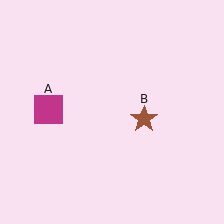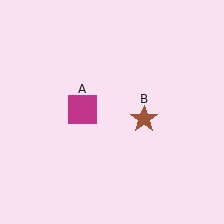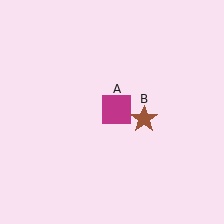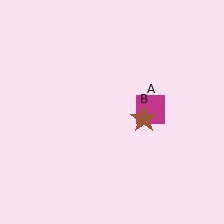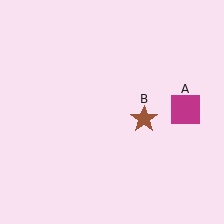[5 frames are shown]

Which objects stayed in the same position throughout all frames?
Brown star (object B) remained stationary.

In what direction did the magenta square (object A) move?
The magenta square (object A) moved right.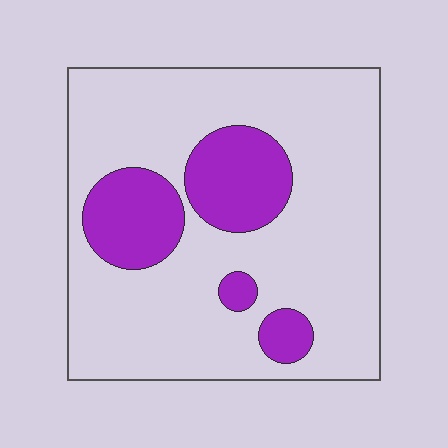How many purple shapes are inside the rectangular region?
4.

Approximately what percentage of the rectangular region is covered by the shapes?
Approximately 20%.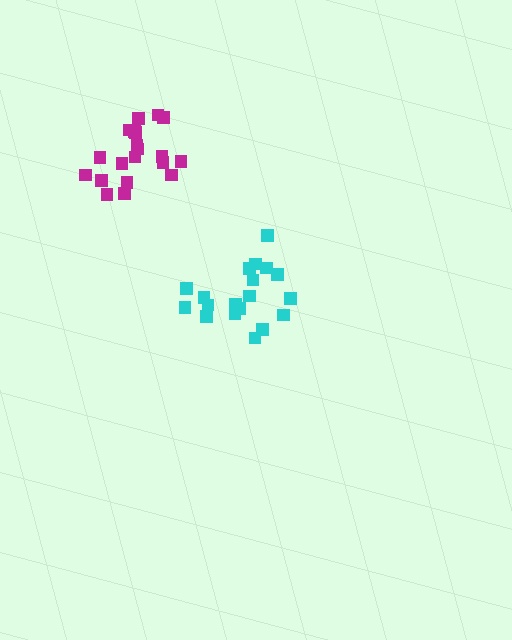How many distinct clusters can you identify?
There are 2 distinct clusters.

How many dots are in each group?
Group 1: 20 dots, Group 2: 19 dots (39 total).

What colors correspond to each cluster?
The clusters are colored: magenta, cyan.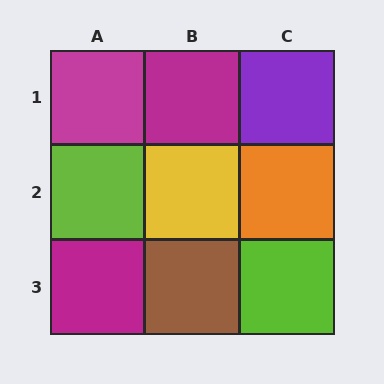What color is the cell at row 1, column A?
Magenta.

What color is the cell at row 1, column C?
Purple.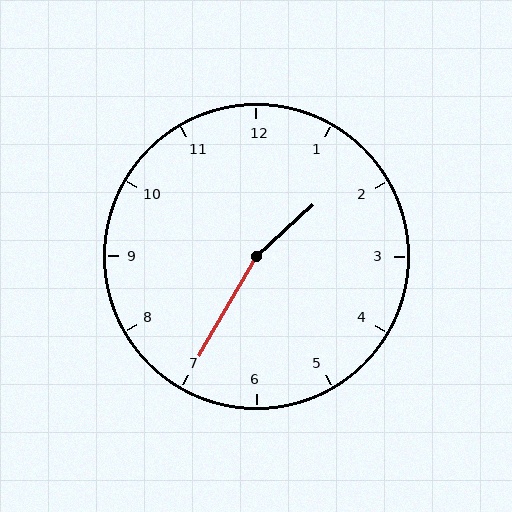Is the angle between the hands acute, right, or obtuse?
It is obtuse.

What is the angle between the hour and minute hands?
Approximately 162 degrees.